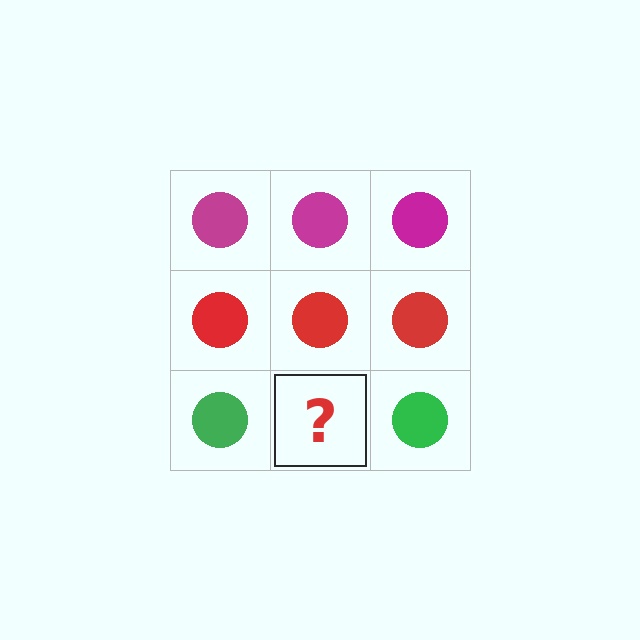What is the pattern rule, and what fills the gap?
The rule is that each row has a consistent color. The gap should be filled with a green circle.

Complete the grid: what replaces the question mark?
The question mark should be replaced with a green circle.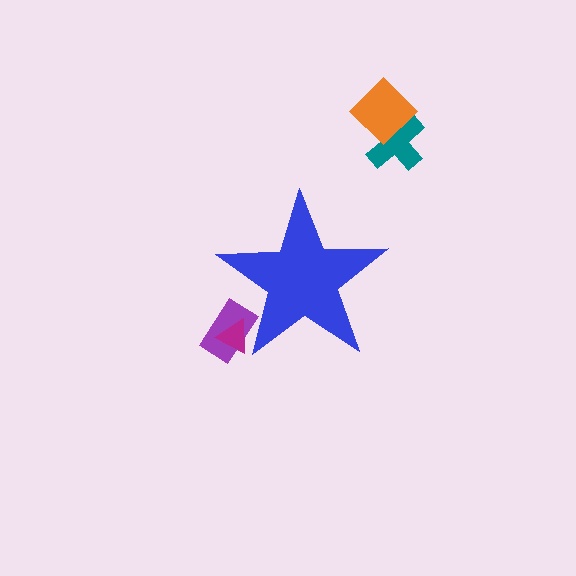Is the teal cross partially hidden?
No, the teal cross is fully visible.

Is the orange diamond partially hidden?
No, the orange diamond is fully visible.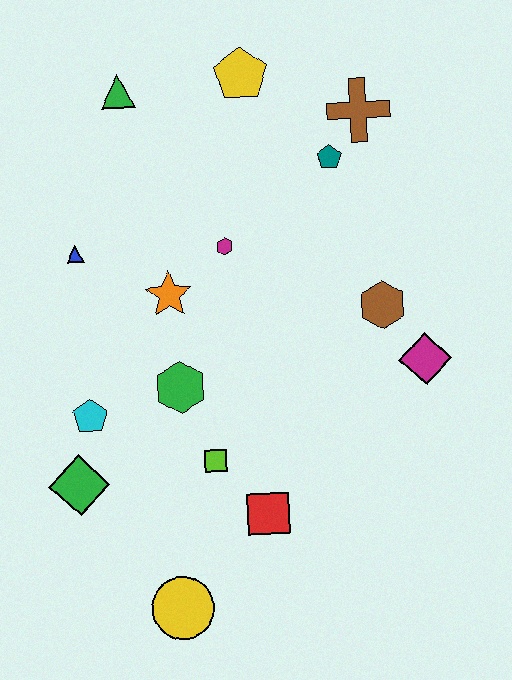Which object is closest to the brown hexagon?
The magenta diamond is closest to the brown hexagon.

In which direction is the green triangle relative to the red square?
The green triangle is above the red square.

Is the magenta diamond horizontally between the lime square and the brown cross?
No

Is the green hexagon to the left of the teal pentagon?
Yes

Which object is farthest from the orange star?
The yellow circle is farthest from the orange star.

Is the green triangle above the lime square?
Yes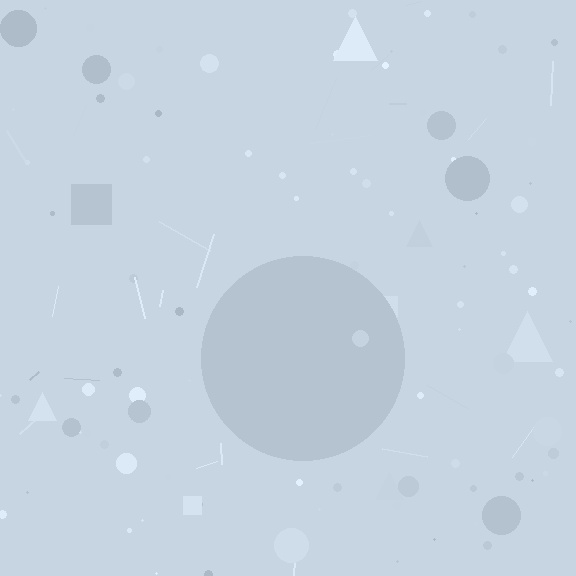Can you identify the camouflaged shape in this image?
The camouflaged shape is a circle.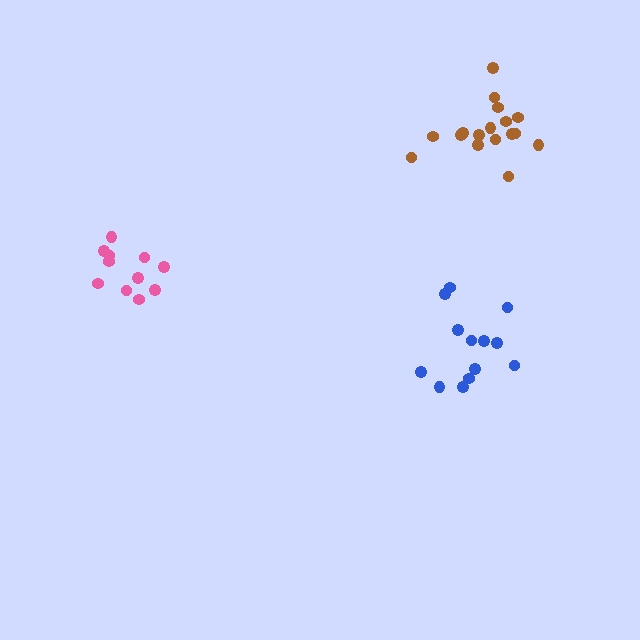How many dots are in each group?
Group 1: 11 dots, Group 2: 17 dots, Group 3: 13 dots (41 total).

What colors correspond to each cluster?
The clusters are colored: pink, brown, blue.